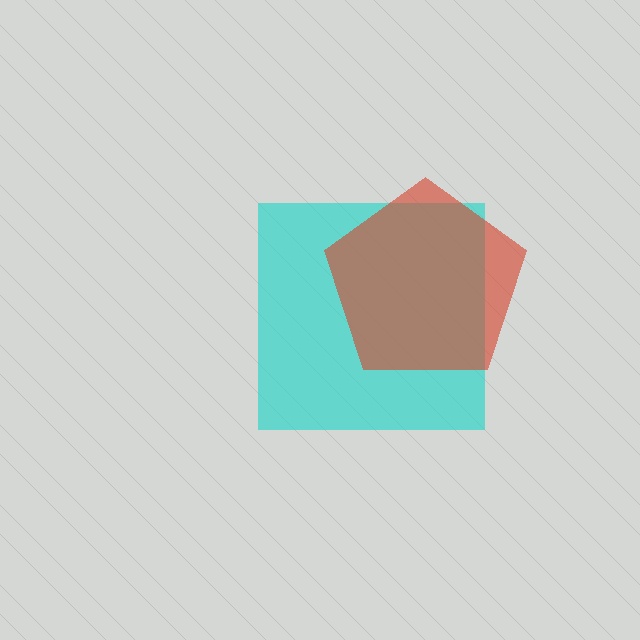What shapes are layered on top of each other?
The layered shapes are: a cyan square, a red pentagon.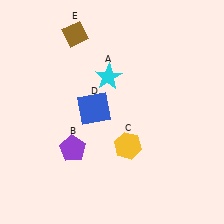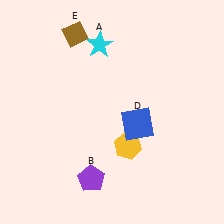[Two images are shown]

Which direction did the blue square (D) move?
The blue square (D) moved right.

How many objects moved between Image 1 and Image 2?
3 objects moved between the two images.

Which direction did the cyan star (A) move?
The cyan star (A) moved up.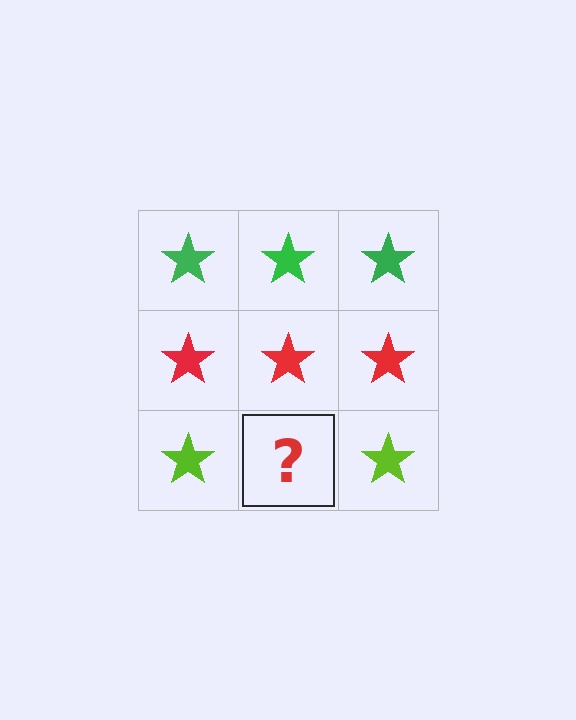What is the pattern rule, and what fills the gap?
The rule is that each row has a consistent color. The gap should be filled with a lime star.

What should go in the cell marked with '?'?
The missing cell should contain a lime star.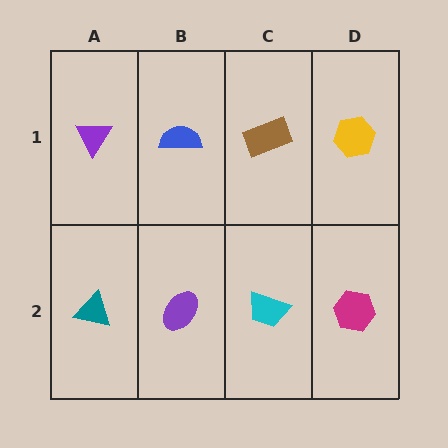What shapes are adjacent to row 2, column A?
A purple triangle (row 1, column A), a purple ellipse (row 2, column B).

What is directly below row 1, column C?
A cyan trapezoid.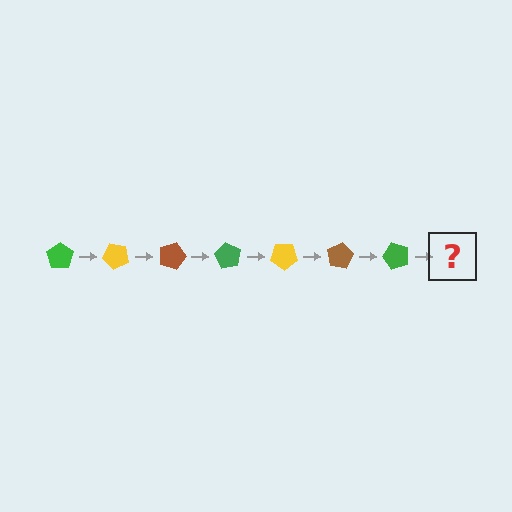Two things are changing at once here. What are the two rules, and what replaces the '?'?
The two rules are that it rotates 45 degrees each step and the color cycles through green, yellow, and brown. The '?' should be a yellow pentagon, rotated 315 degrees from the start.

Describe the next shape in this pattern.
It should be a yellow pentagon, rotated 315 degrees from the start.